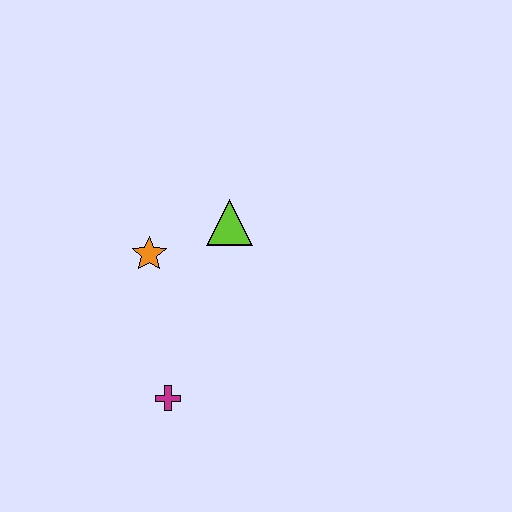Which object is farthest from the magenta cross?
The lime triangle is farthest from the magenta cross.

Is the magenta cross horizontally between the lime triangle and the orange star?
Yes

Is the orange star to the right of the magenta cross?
No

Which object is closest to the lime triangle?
The orange star is closest to the lime triangle.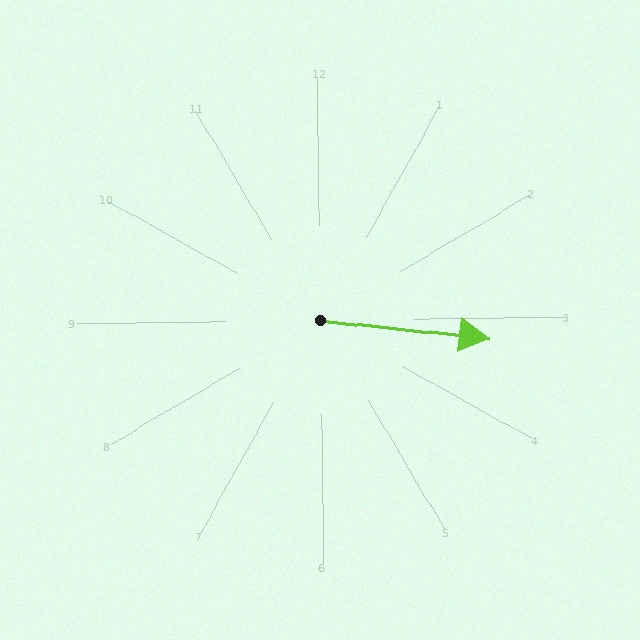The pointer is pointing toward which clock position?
Roughly 3 o'clock.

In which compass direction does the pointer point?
East.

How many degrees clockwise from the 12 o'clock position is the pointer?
Approximately 97 degrees.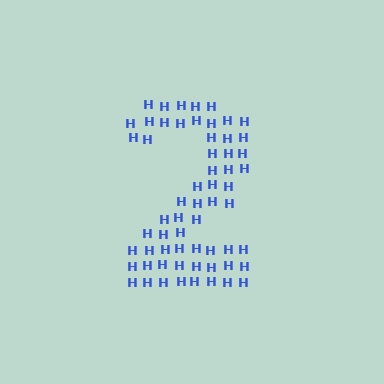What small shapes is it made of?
It is made of small letter H's.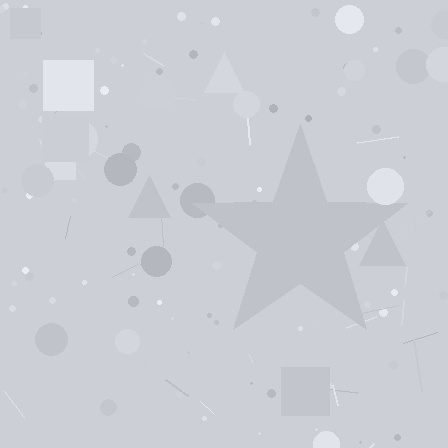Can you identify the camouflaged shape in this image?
The camouflaged shape is a star.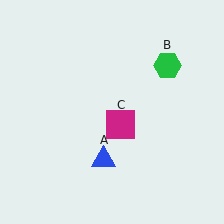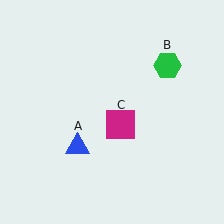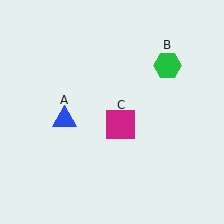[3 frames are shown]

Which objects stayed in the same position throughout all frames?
Green hexagon (object B) and magenta square (object C) remained stationary.